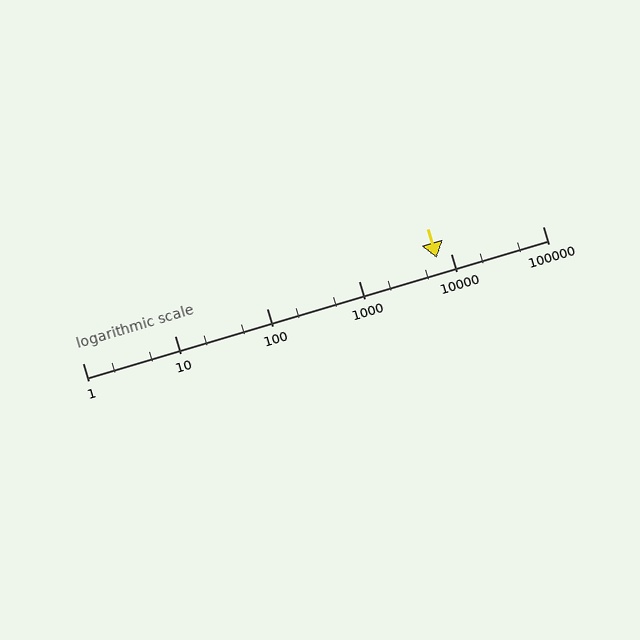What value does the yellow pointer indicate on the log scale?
The pointer indicates approximately 7100.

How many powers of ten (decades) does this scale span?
The scale spans 5 decades, from 1 to 100000.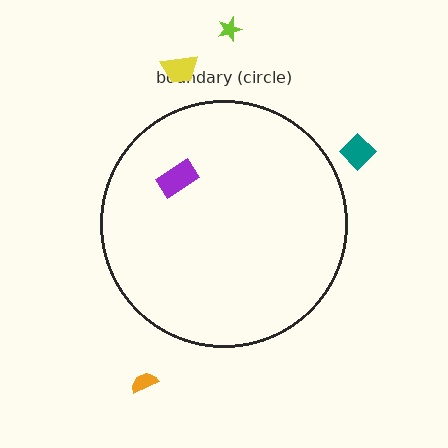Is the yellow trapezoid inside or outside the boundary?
Outside.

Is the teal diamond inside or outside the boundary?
Outside.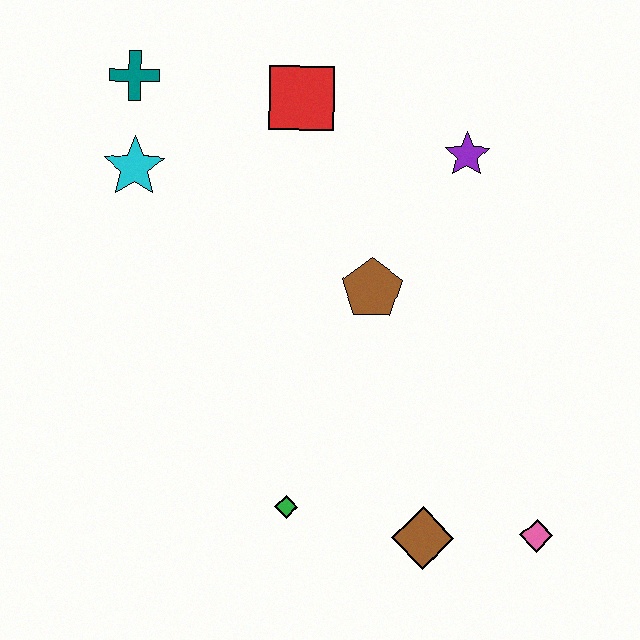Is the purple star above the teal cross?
No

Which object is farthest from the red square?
The pink diamond is farthest from the red square.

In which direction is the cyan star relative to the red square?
The cyan star is to the left of the red square.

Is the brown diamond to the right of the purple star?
No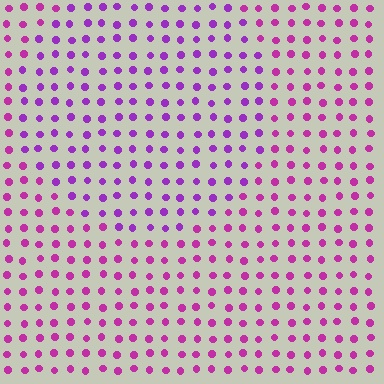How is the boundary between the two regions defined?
The boundary is defined purely by a slight shift in hue (about 28 degrees). Spacing, size, and orientation are identical on both sides.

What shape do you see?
I see a circle.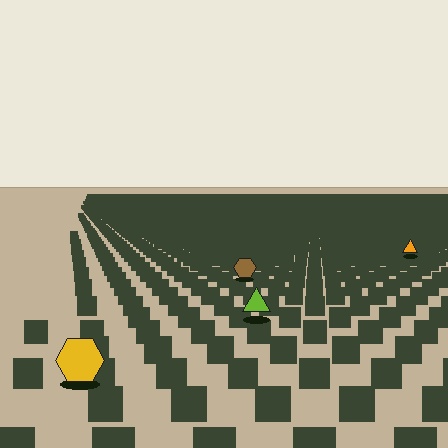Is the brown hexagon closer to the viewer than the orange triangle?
Yes. The brown hexagon is closer — you can tell from the texture gradient: the ground texture is coarser near it.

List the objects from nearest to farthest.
From nearest to farthest: the yellow hexagon, the lime triangle, the brown hexagon, the orange triangle.